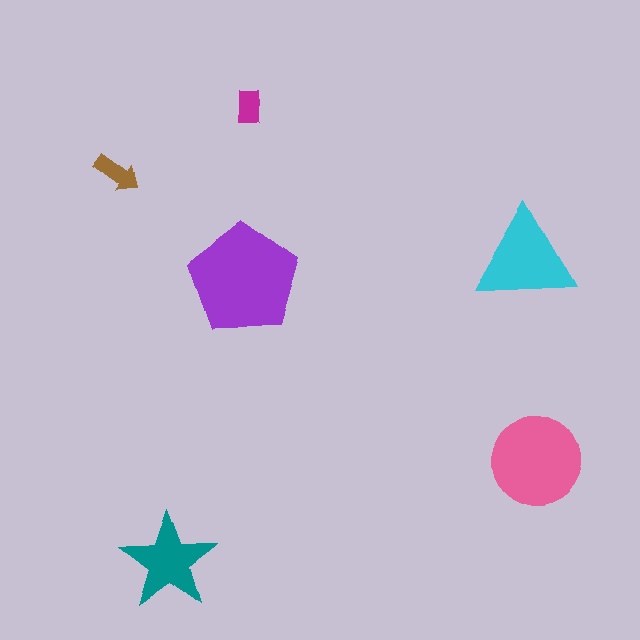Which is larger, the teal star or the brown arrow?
The teal star.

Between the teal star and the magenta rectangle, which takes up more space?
The teal star.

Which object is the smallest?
The magenta rectangle.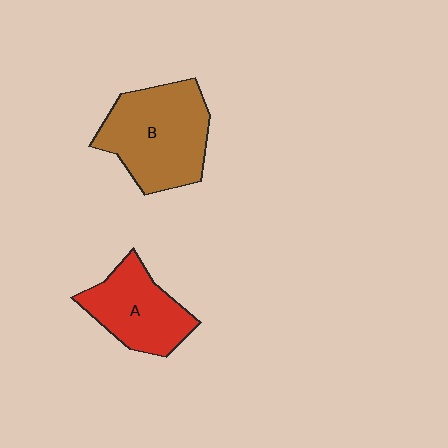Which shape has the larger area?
Shape B (brown).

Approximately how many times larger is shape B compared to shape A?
Approximately 1.4 times.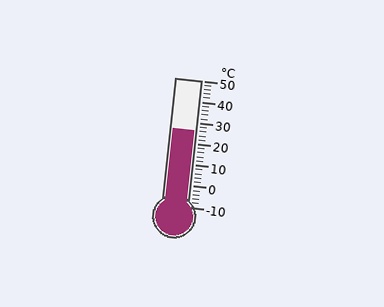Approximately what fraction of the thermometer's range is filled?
The thermometer is filled to approximately 60% of its range.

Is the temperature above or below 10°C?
The temperature is above 10°C.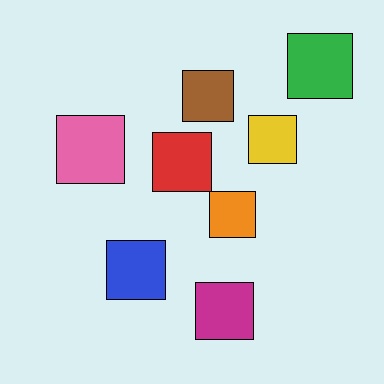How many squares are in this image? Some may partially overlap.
There are 8 squares.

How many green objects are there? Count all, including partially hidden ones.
There is 1 green object.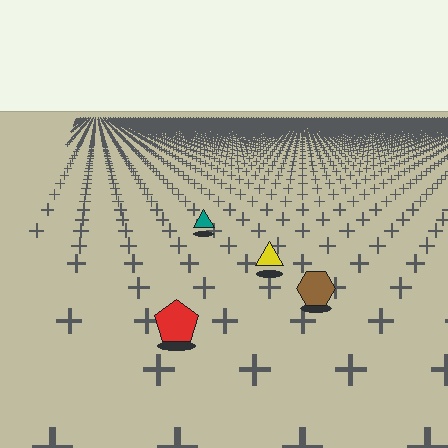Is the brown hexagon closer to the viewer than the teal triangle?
Yes. The brown hexagon is closer — you can tell from the texture gradient: the ground texture is coarser near it.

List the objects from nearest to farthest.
From nearest to farthest: the red pentagon, the brown hexagon, the yellow triangle, the teal triangle.